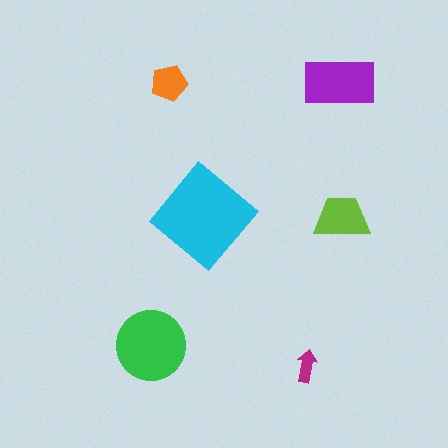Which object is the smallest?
The magenta arrow.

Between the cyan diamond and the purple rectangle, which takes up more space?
The cyan diamond.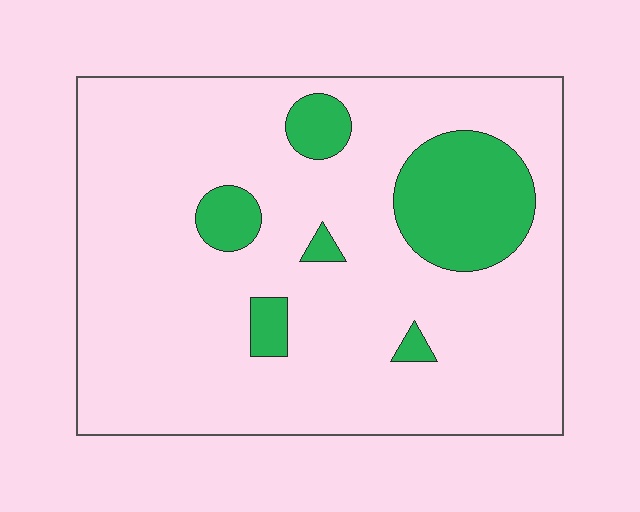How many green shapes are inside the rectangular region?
6.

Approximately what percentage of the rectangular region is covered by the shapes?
Approximately 15%.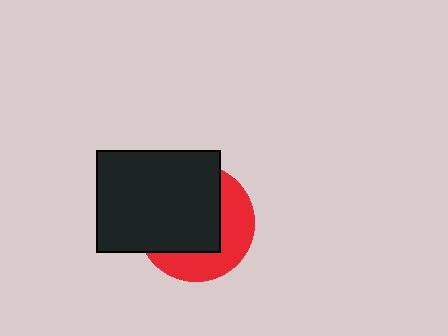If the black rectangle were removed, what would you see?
You would see the complete red circle.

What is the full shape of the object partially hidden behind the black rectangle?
The partially hidden object is a red circle.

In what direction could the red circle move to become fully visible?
The red circle could move toward the lower-right. That would shift it out from behind the black rectangle entirely.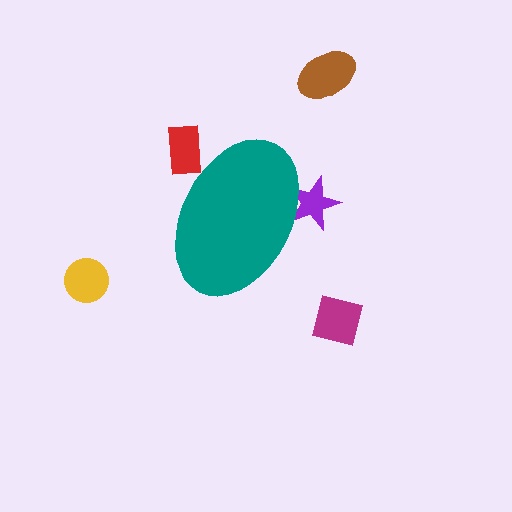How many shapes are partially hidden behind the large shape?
2 shapes are partially hidden.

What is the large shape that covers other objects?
A teal ellipse.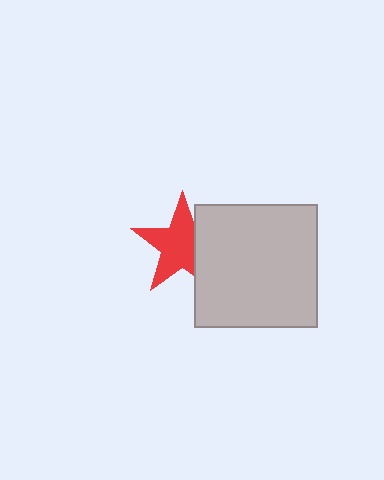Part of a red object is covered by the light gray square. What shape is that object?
It is a star.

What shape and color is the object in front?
The object in front is a light gray square.